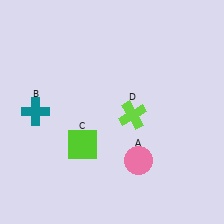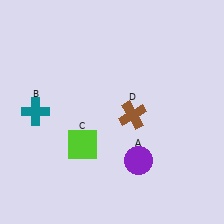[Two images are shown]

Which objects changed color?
A changed from pink to purple. D changed from lime to brown.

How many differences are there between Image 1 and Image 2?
There are 2 differences between the two images.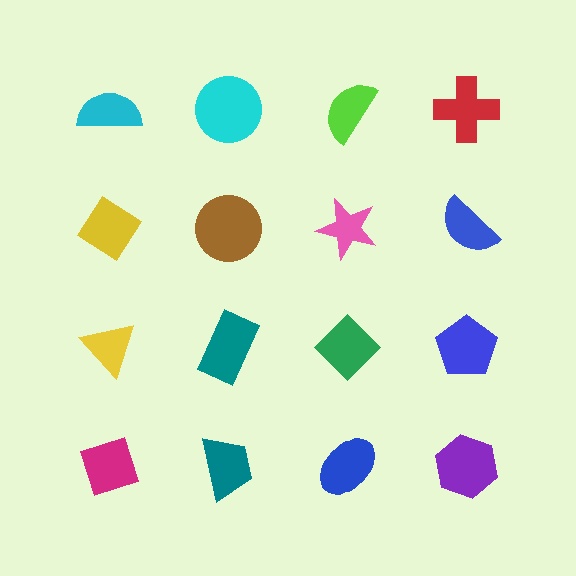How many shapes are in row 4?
4 shapes.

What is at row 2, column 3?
A pink star.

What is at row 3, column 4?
A blue pentagon.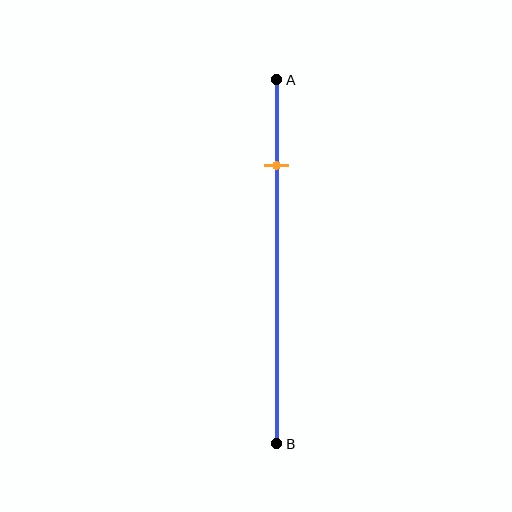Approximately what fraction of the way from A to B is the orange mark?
The orange mark is approximately 25% of the way from A to B.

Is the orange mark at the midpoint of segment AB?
No, the mark is at about 25% from A, not at the 50% midpoint.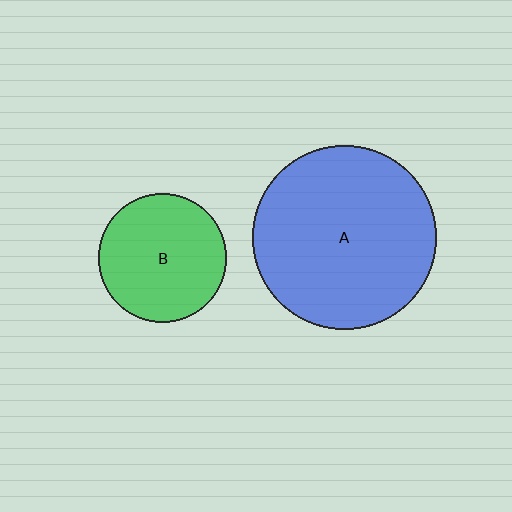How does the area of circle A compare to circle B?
Approximately 2.0 times.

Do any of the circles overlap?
No, none of the circles overlap.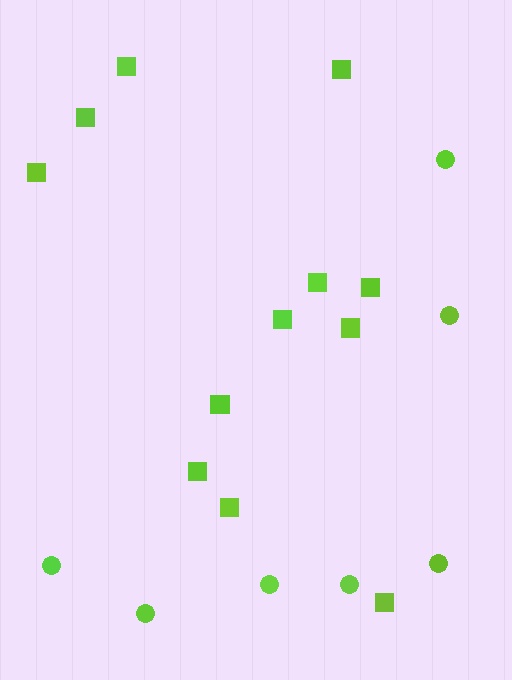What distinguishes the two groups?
There are 2 groups: one group of circles (7) and one group of squares (12).